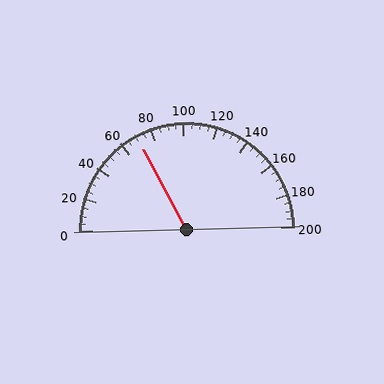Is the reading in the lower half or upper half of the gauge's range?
The reading is in the lower half of the range (0 to 200).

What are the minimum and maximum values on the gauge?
The gauge ranges from 0 to 200.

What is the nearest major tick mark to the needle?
The nearest major tick mark is 80.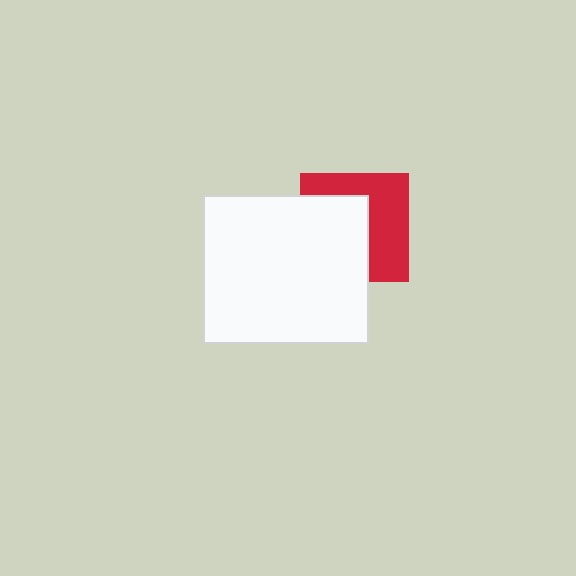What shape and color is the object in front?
The object in front is a white rectangle.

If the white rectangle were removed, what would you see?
You would see the complete red square.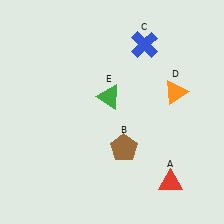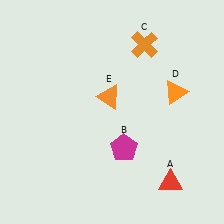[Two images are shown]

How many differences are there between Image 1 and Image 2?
There are 3 differences between the two images.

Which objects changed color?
B changed from brown to magenta. C changed from blue to orange. E changed from green to orange.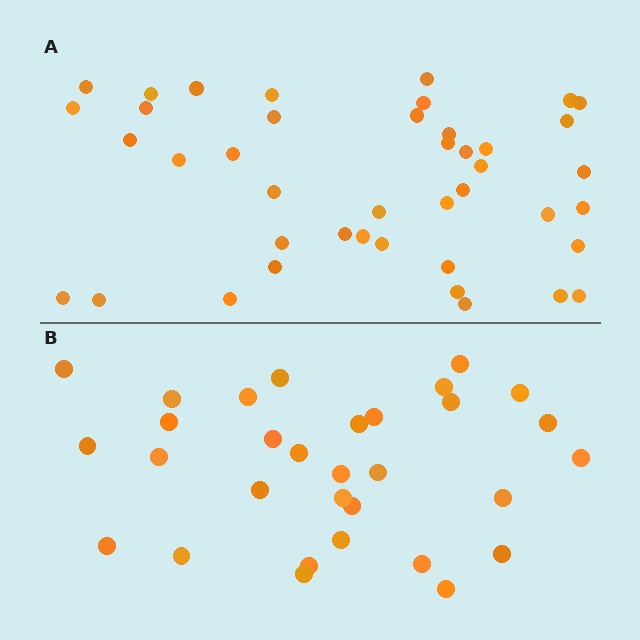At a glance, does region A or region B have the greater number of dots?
Region A (the top region) has more dots.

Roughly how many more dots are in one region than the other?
Region A has roughly 12 or so more dots than region B.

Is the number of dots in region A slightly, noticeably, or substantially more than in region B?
Region A has noticeably more, but not dramatically so. The ratio is roughly 1.4 to 1.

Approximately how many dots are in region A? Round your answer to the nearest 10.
About 40 dots. (The exact count is 42, which rounds to 40.)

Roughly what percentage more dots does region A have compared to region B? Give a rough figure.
About 35% more.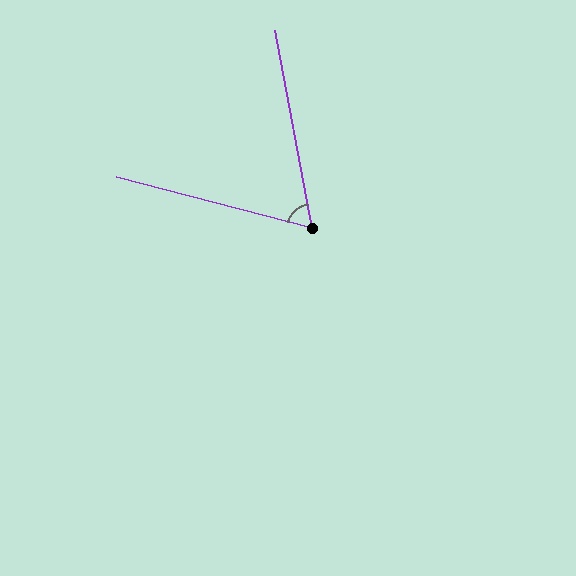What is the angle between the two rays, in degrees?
Approximately 65 degrees.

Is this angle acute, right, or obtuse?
It is acute.